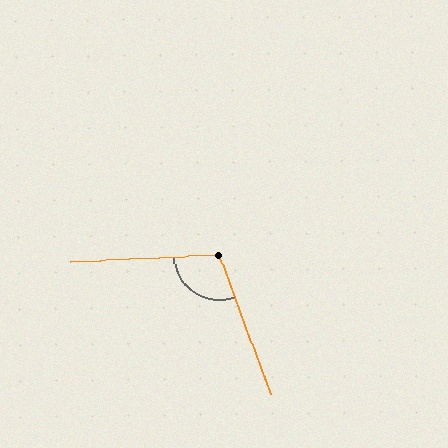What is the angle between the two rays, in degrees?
Approximately 108 degrees.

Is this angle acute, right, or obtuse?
It is obtuse.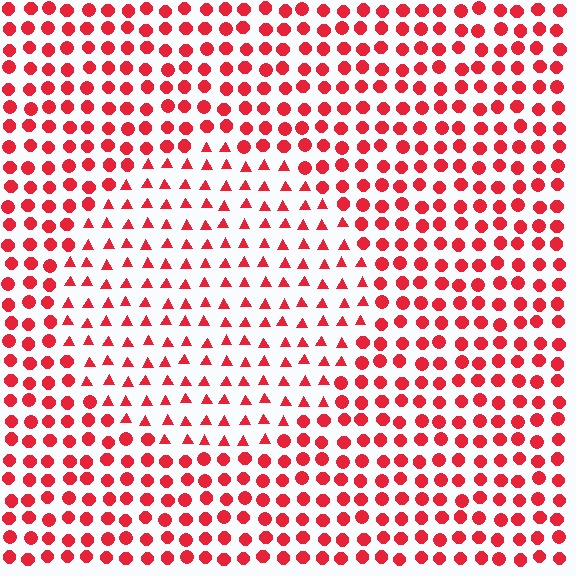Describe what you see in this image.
The image is filled with small red elements arranged in a uniform grid. A circle-shaped region contains triangles, while the surrounding area contains circles. The boundary is defined purely by the change in element shape.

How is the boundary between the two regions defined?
The boundary is defined by a change in element shape: triangles inside vs. circles outside. All elements share the same color and spacing.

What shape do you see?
I see a circle.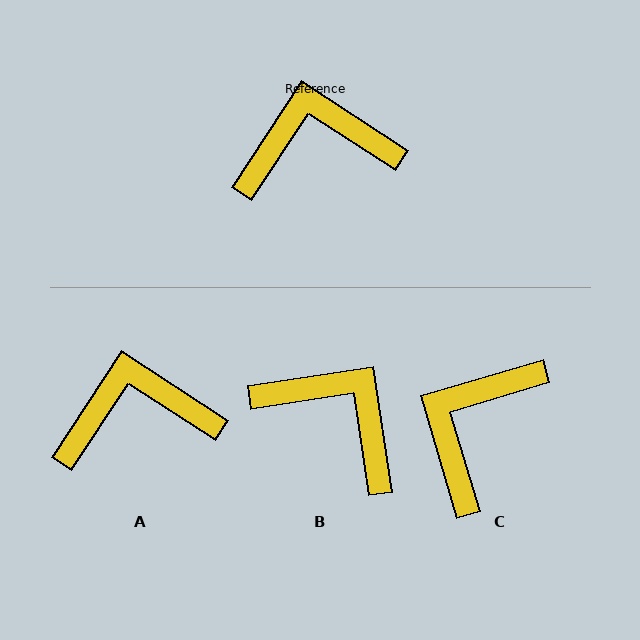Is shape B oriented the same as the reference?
No, it is off by about 48 degrees.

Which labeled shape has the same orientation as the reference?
A.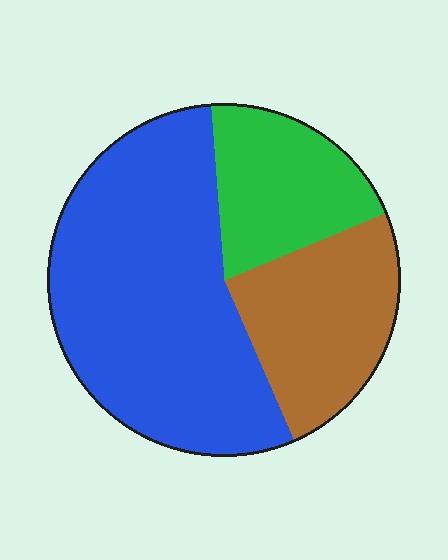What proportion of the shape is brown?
Brown covers roughly 25% of the shape.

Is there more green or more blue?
Blue.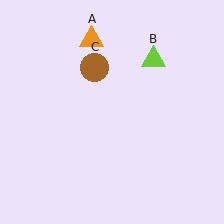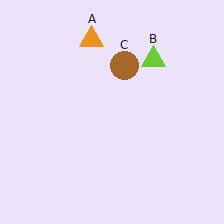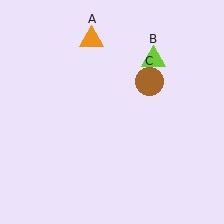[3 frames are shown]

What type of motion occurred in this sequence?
The brown circle (object C) rotated clockwise around the center of the scene.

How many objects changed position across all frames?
1 object changed position: brown circle (object C).